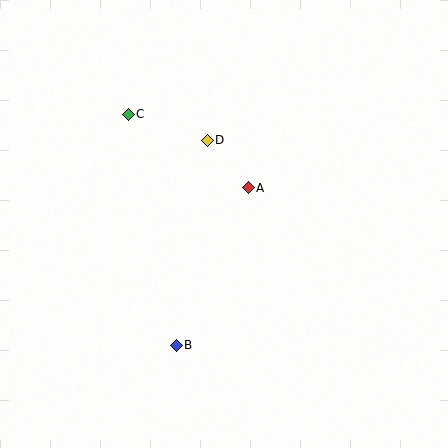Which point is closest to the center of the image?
Point A at (248, 188) is closest to the center.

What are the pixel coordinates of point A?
Point A is at (248, 188).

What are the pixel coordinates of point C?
Point C is at (128, 114).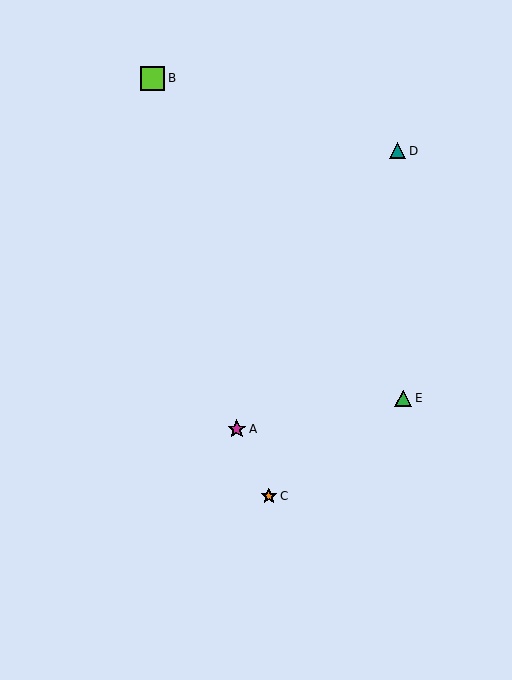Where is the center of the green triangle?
The center of the green triangle is at (403, 398).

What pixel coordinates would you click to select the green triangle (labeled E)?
Click at (403, 398) to select the green triangle E.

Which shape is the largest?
The lime square (labeled B) is the largest.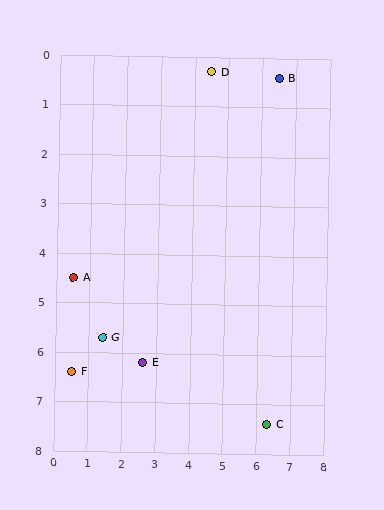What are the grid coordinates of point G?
Point G is at approximately (1.4, 5.7).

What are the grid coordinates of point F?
Point F is at approximately (0.5, 6.4).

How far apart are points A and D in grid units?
Points A and D are about 5.8 grid units apart.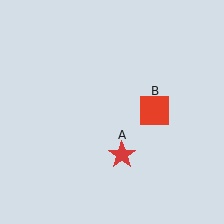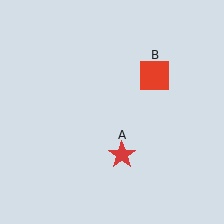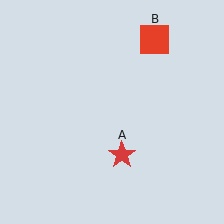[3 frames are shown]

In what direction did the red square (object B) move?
The red square (object B) moved up.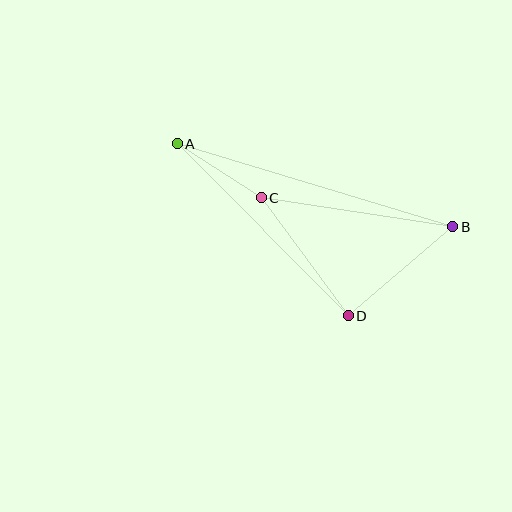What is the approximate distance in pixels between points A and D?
The distance between A and D is approximately 242 pixels.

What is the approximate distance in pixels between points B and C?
The distance between B and C is approximately 194 pixels.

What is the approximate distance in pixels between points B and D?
The distance between B and D is approximately 137 pixels.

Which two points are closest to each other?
Points A and C are closest to each other.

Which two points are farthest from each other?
Points A and B are farthest from each other.